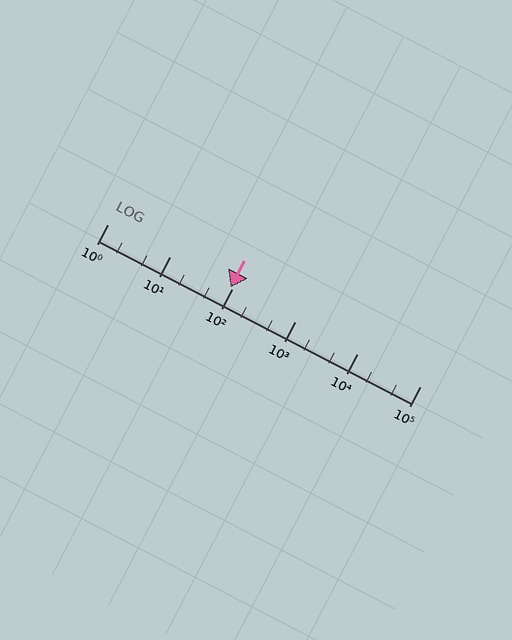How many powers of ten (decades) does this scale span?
The scale spans 5 decades, from 1 to 100000.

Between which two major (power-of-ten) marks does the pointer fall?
The pointer is between 10 and 100.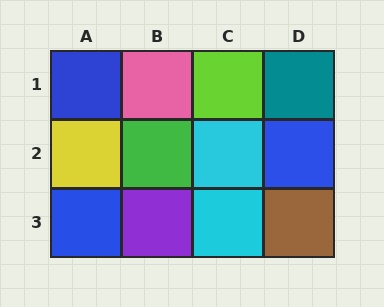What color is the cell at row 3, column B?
Purple.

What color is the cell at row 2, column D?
Blue.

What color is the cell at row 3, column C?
Cyan.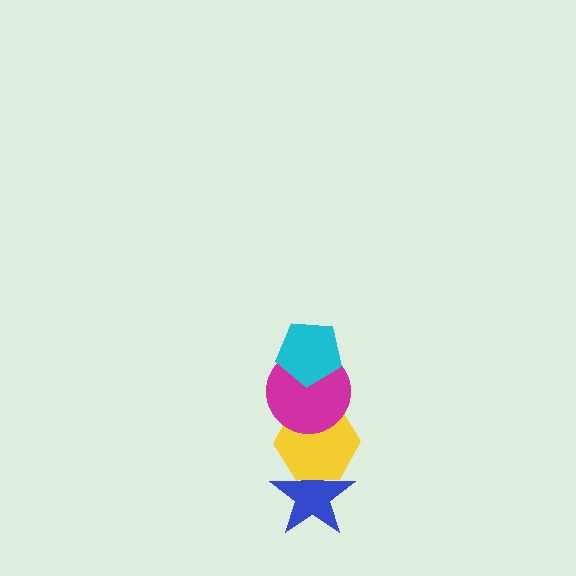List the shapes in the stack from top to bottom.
From top to bottom: the cyan pentagon, the magenta circle, the yellow hexagon, the blue star.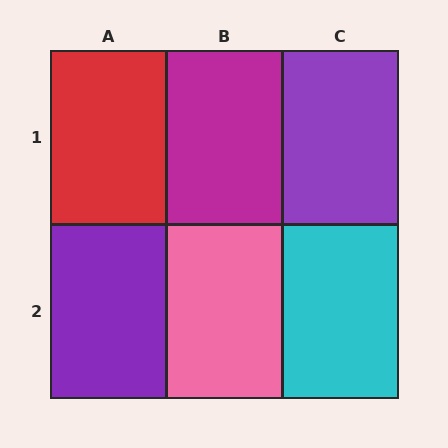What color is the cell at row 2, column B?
Pink.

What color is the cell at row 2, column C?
Cyan.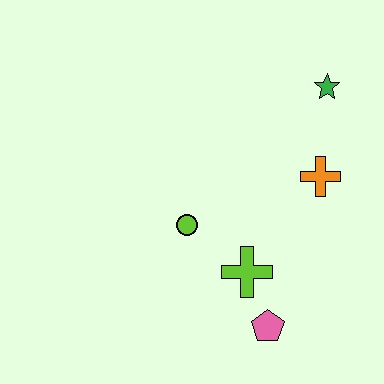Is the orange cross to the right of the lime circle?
Yes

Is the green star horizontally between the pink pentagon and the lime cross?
No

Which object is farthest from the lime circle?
The green star is farthest from the lime circle.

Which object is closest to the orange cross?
The green star is closest to the orange cross.